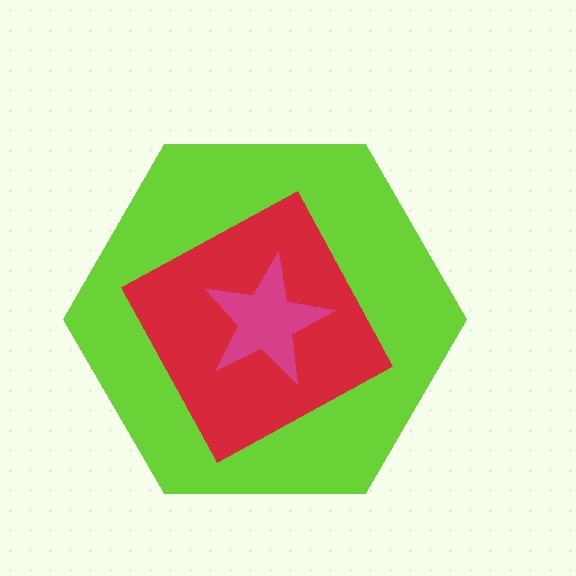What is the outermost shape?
The lime hexagon.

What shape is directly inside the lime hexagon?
The red square.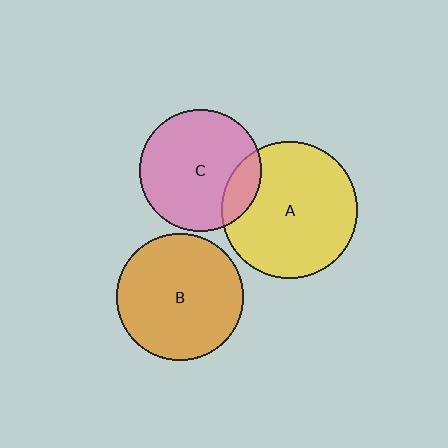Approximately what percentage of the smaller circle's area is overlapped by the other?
Approximately 15%.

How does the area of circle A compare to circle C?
Approximately 1.3 times.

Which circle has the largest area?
Circle A (yellow).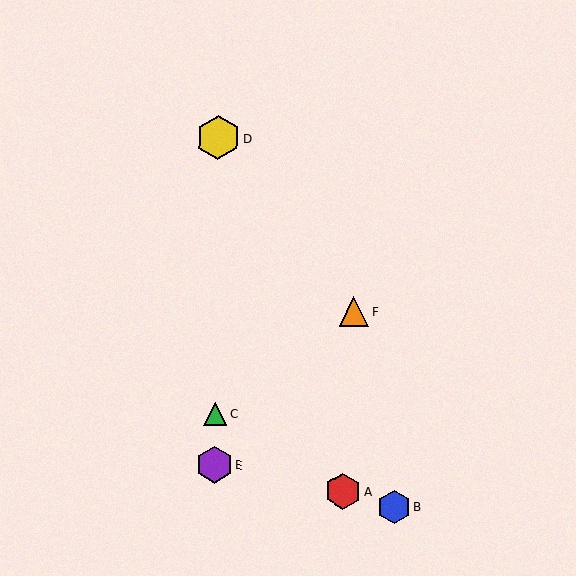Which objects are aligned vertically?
Objects C, D, E are aligned vertically.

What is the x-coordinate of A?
Object A is at x≈343.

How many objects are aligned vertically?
3 objects (C, D, E) are aligned vertically.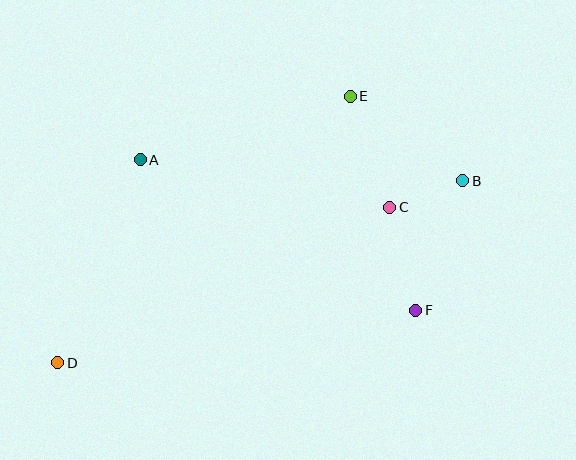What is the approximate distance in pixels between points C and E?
The distance between C and E is approximately 118 pixels.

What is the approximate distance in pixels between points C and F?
The distance between C and F is approximately 107 pixels.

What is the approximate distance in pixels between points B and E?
The distance between B and E is approximately 141 pixels.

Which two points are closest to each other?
Points B and C are closest to each other.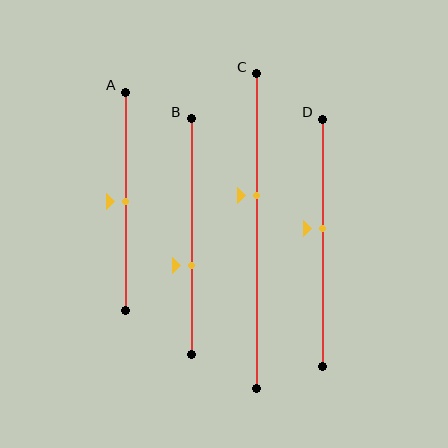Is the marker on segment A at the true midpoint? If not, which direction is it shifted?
Yes, the marker on segment A is at the true midpoint.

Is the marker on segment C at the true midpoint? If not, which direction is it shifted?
No, the marker on segment C is shifted upward by about 11% of the segment length.